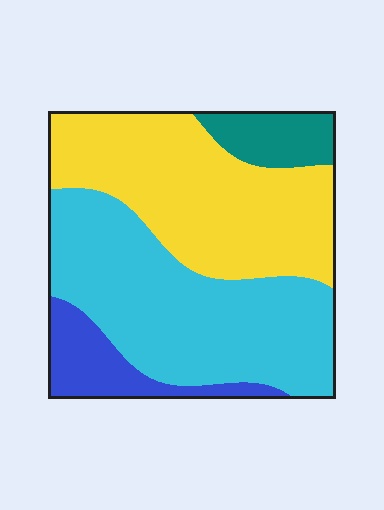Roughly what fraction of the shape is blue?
Blue takes up about one tenth (1/10) of the shape.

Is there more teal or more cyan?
Cyan.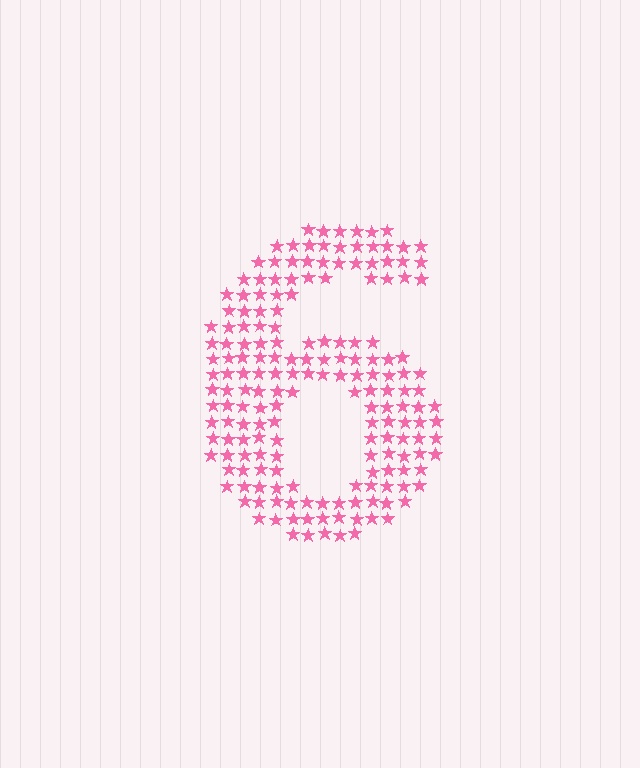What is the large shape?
The large shape is the digit 6.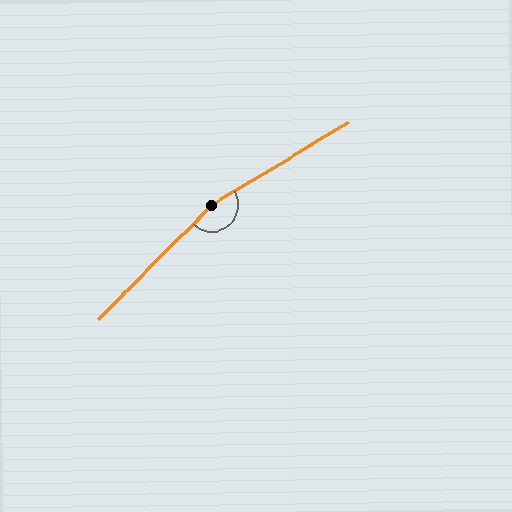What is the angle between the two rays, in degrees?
Approximately 166 degrees.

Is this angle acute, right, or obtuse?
It is obtuse.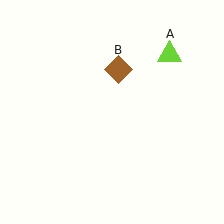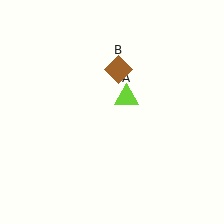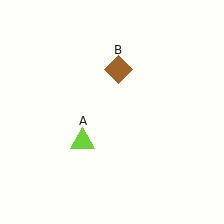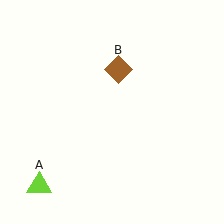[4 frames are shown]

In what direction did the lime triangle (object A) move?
The lime triangle (object A) moved down and to the left.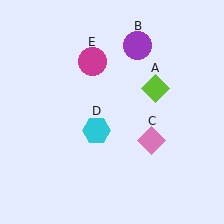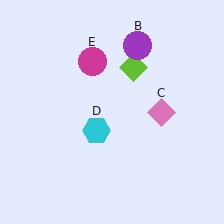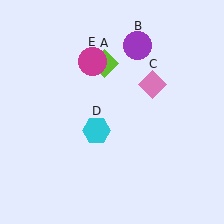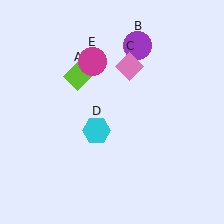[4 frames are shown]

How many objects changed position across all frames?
2 objects changed position: lime diamond (object A), pink diamond (object C).